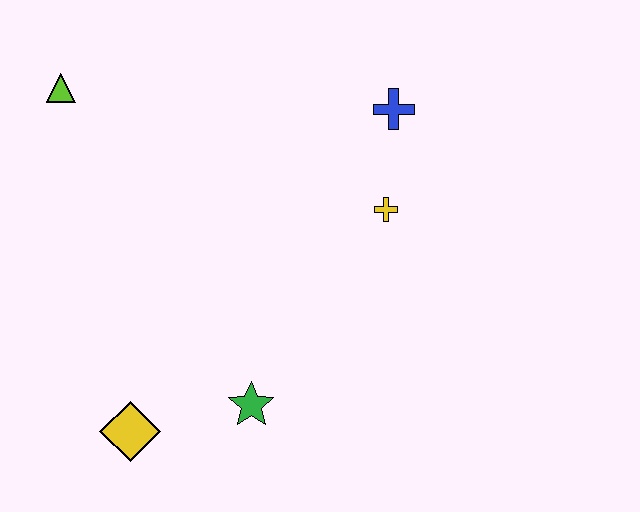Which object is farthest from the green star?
The lime triangle is farthest from the green star.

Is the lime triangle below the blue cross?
No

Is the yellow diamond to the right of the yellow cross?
No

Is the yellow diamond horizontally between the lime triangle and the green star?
Yes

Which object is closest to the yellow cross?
The blue cross is closest to the yellow cross.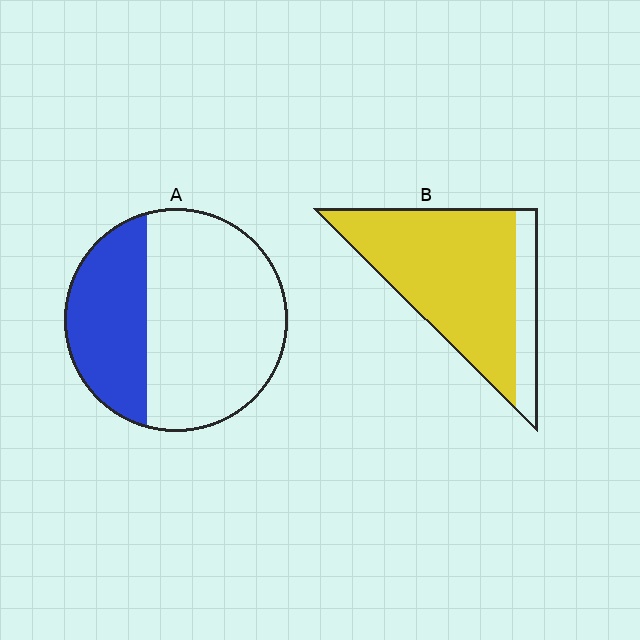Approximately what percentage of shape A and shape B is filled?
A is approximately 35% and B is approximately 80%.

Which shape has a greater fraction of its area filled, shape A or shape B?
Shape B.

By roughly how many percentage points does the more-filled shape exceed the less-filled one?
By roughly 50 percentage points (B over A).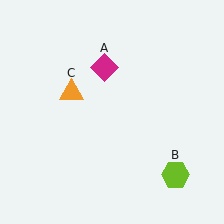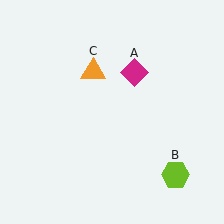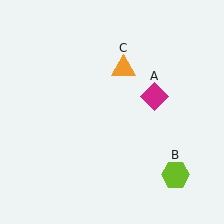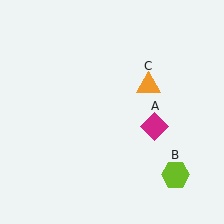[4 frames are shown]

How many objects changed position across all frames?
2 objects changed position: magenta diamond (object A), orange triangle (object C).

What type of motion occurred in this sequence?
The magenta diamond (object A), orange triangle (object C) rotated clockwise around the center of the scene.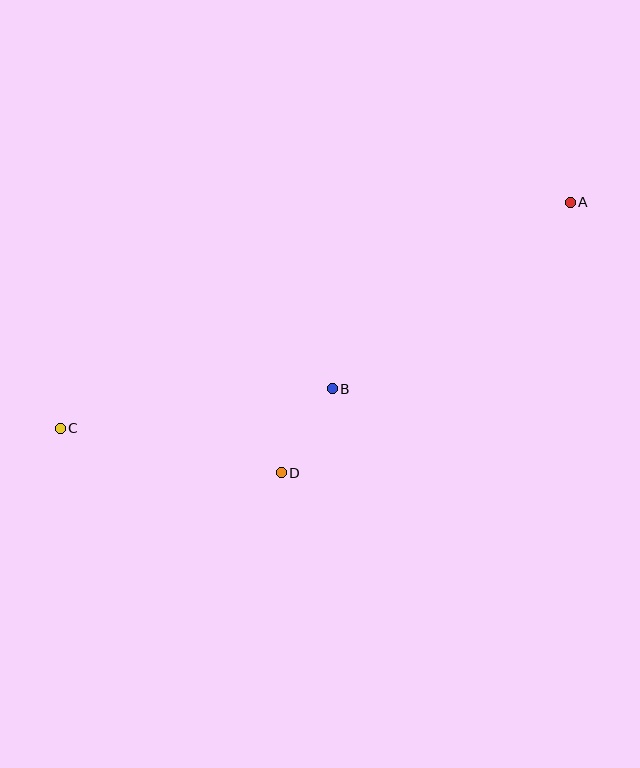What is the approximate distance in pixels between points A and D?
The distance between A and D is approximately 396 pixels.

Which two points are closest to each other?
Points B and D are closest to each other.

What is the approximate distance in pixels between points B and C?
The distance between B and C is approximately 275 pixels.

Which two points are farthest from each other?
Points A and C are farthest from each other.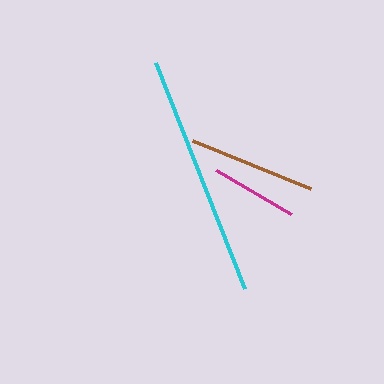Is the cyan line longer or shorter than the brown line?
The cyan line is longer than the brown line.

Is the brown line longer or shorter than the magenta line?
The brown line is longer than the magenta line.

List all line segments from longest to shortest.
From longest to shortest: cyan, brown, magenta.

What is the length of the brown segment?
The brown segment is approximately 127 pixels long.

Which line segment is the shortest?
The magenta line is the shortest at approximately 87 pixels.